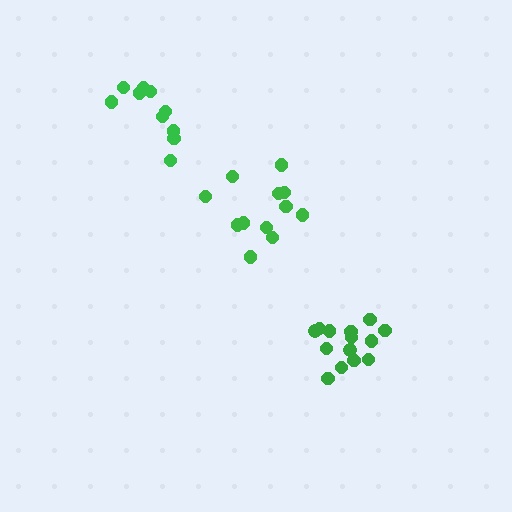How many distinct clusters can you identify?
There are 3 distinct clusters.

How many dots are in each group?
Group 1: 12 dots, Group 2: 10 dots, Group 3: 14 dots (36 total).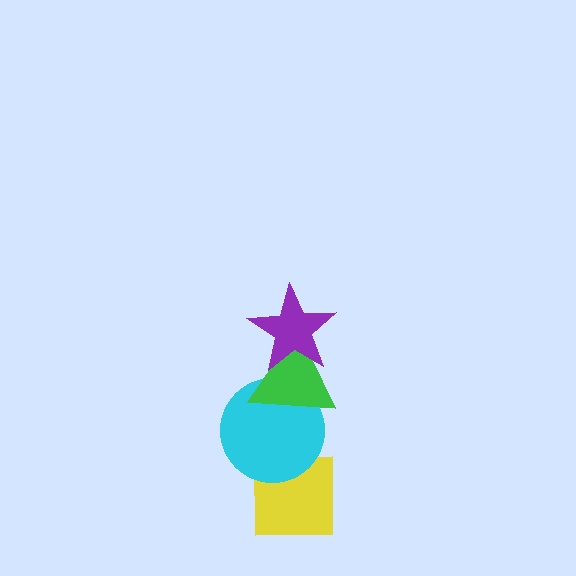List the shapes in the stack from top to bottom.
From top to bottom: the purple star, the green triangle, the cyan circle, the yellow square.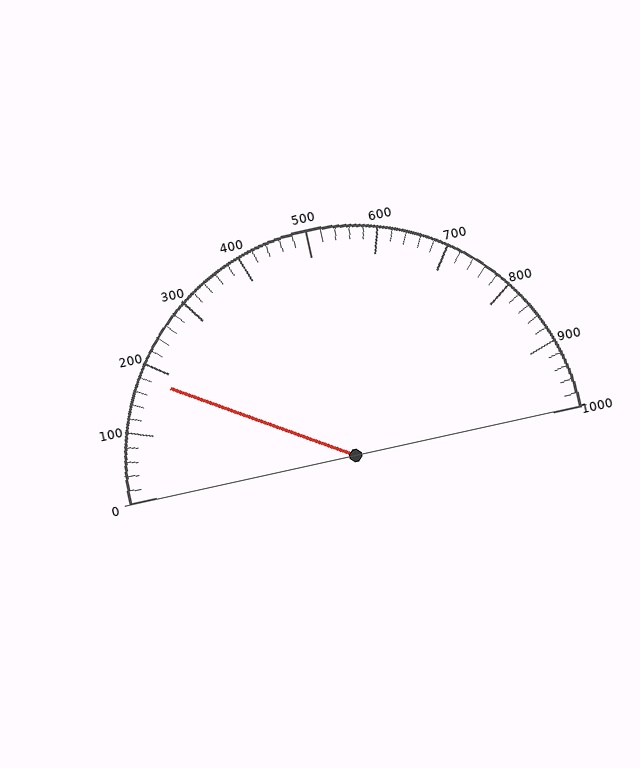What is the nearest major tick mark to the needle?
The nearest major tick mark is 200.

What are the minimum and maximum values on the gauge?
The gauge ranges from 0 to 1000.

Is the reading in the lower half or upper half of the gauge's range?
The reading is in the lower half of the range (0 to 1000).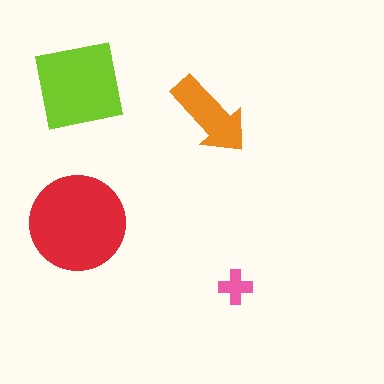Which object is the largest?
The red circle.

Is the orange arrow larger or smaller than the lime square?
Smaller.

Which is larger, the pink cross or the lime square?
The lime square.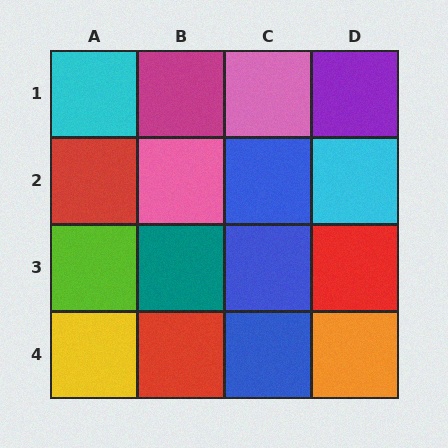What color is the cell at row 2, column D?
Cyan.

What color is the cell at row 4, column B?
Red.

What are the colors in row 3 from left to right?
Lime, teal, blue, red.